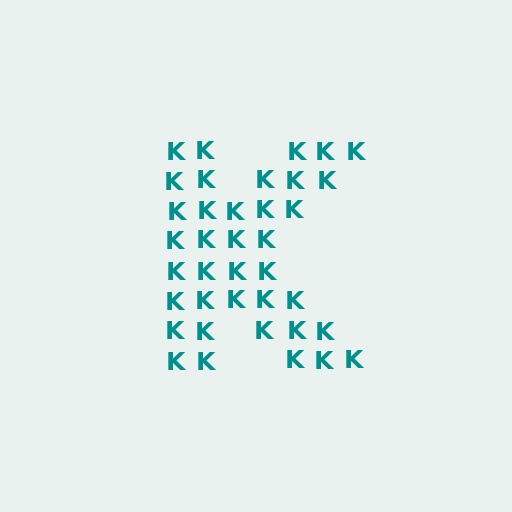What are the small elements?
The small elements are letter K's.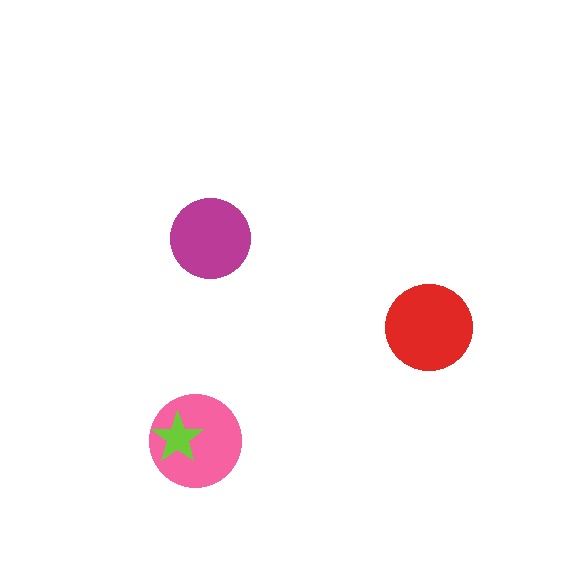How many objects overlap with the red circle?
0 objects overlap with the red circle.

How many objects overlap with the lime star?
1 object overlaps with the lime star.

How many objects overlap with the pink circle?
1 object overlaps with the pink circle.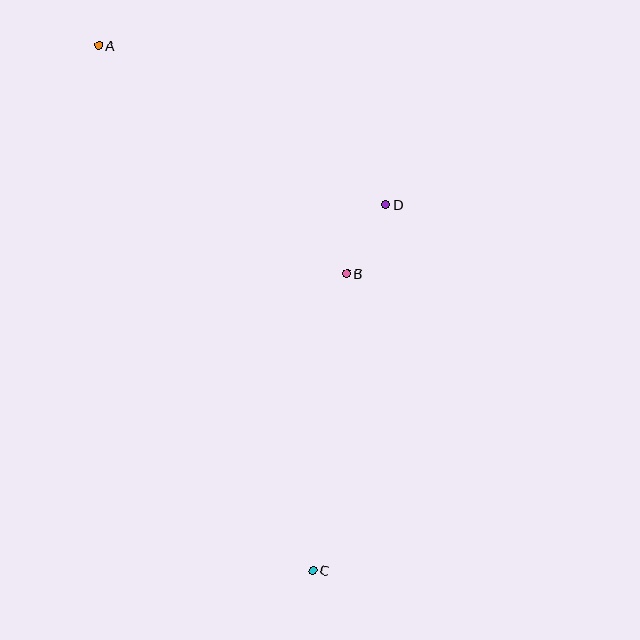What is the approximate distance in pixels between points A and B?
The distance between A and B is approximately 337 pixels.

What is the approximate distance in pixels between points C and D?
The distance between C and D is approximately 373 pixels.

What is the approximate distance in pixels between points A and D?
The distance between A and D is approximately 328 pixels.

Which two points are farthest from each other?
Points A and C are farthest from each other.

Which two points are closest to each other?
Points B and D are closest to each other.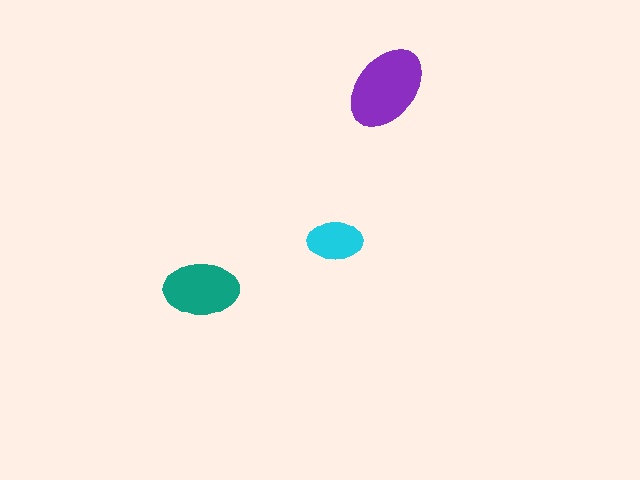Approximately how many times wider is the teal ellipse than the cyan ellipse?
About 1.5 times wider.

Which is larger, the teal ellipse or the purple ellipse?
The purple one.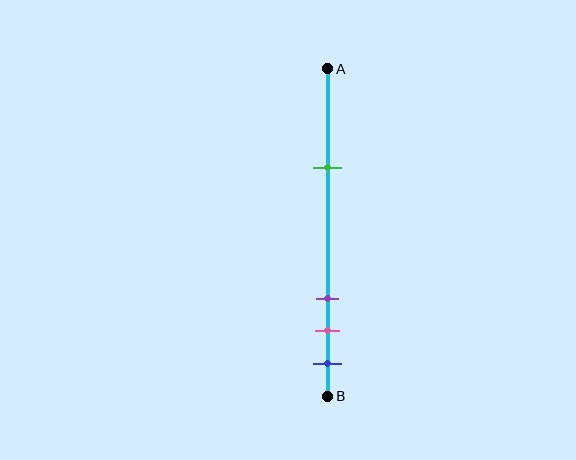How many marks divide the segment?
There are 4 marks dividing the segment.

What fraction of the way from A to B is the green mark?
The green mark is approximately 30% (0.3) of the way from A to B.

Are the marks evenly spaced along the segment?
No, the marks are not evenly spaced.